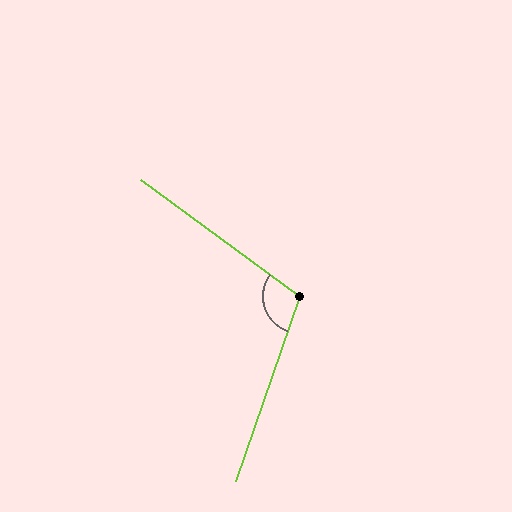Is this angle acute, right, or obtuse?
It is obtuse.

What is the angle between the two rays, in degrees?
Approximately 107 degrees.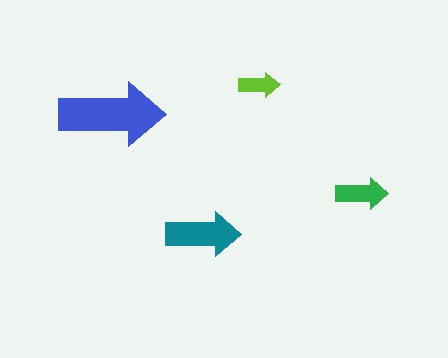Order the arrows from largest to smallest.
the blue one, the teal one, the green one, the lime one.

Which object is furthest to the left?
The blue arrow is leftmost.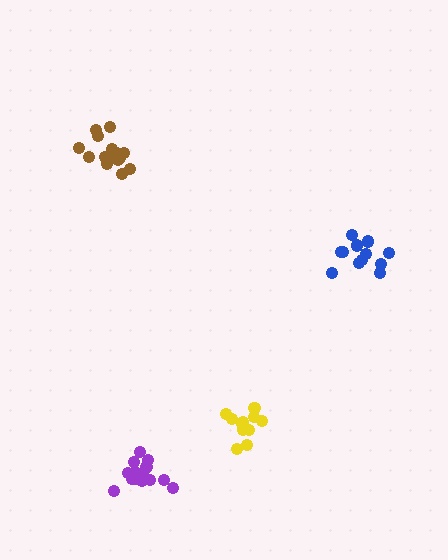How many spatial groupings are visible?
There are 4 spatial groupings.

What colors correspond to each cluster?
The clusters are colored: blue, yellow, brown, purple.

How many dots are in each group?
Group 1: 12 dots, Group 2: 11 dots, Group 3: 15 dots, Group 4: 16 dots (54 total).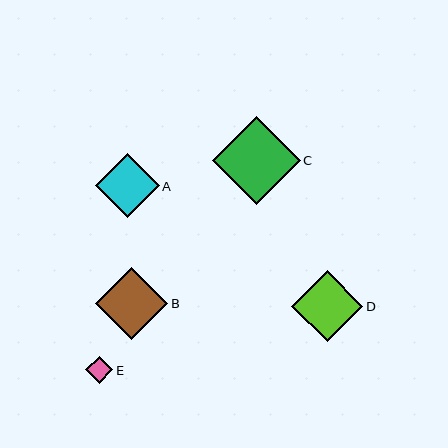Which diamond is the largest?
Diamond C is the largest with a size of approximately 88 pixels.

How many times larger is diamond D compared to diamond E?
Diamond D is approximately 2.6 times the size of diamond E.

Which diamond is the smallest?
Diamond E is the smallest with a size of approximately 27 pixels.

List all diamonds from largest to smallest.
From largest to smallest: C, B, D, A, E.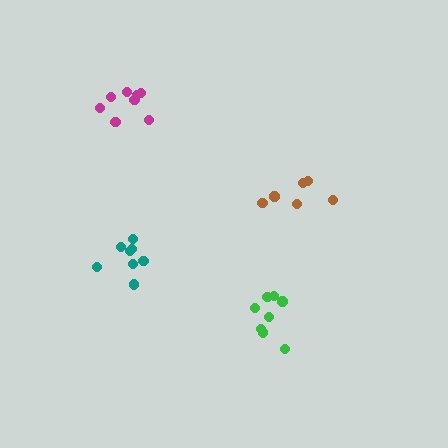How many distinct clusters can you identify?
There are 4 distinct clusters.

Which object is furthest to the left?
The teal cluster is leftmost.